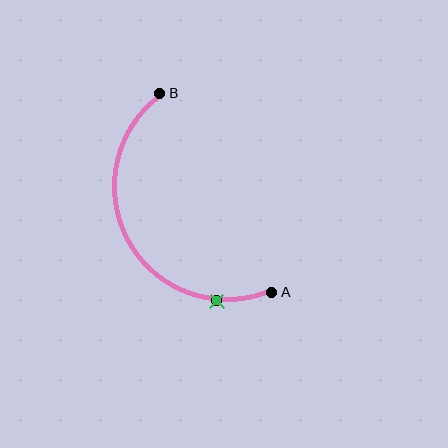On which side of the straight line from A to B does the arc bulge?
The arc bulges to the left of the straight line connecting A and B.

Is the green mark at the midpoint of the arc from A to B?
No. The green mark lies on the arc but is closer to endpoint A. The arc midpoint would be at the point on the curve equidistant along the arc from both A and B.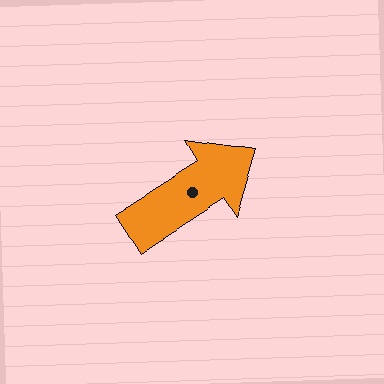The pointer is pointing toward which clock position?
Roughly 2 o'clock.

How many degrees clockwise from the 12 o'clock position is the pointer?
Approximately 57 degrees.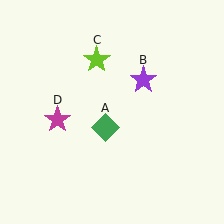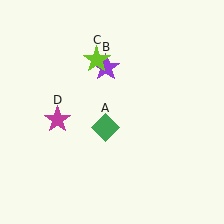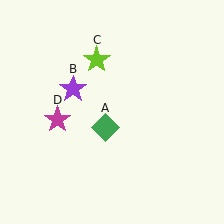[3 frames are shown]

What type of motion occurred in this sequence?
The purple star (object B) rotated counterclockwise around the center of the scene.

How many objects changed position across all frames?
1 object changed position: purple star (object B).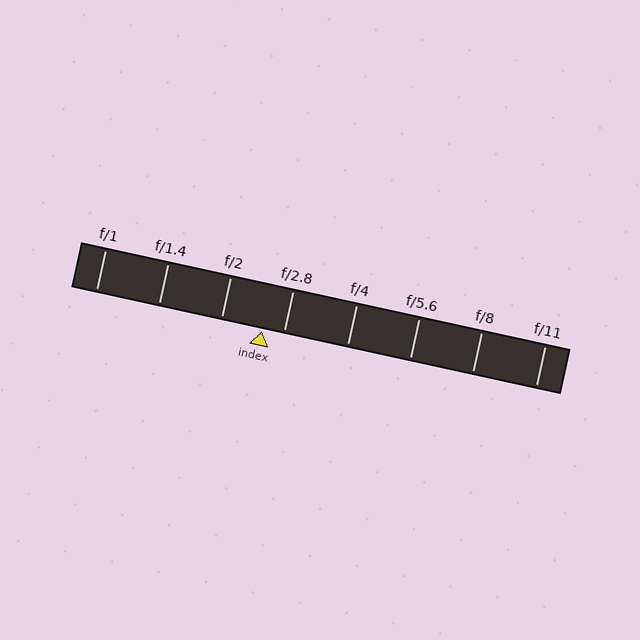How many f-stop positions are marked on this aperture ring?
There are 8 f-stop positions marked.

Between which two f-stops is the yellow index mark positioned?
The index mark is between f/2 and f/2.8.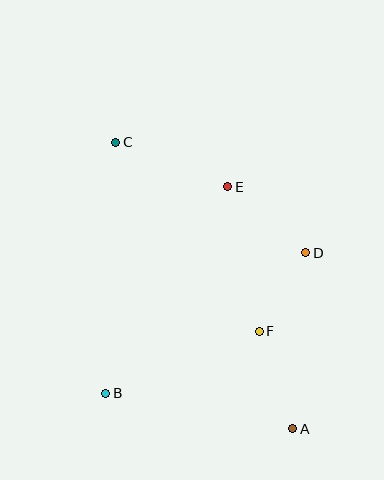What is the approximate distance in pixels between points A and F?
The distance between A and F is approximately 103 pixels.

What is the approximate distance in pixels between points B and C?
The distance between B and C is approximately 251 pixels.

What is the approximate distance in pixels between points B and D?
The distance between B and D is approximately 244 pixels.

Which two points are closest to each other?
Points D and F are closest to each other.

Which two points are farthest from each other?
Points A and C are farthest from each other.